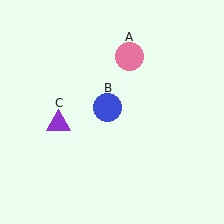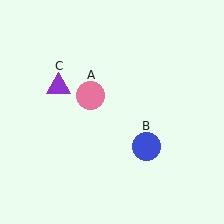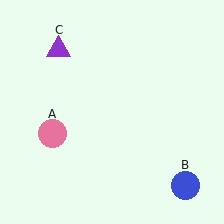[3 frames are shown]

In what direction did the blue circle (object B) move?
The blue circle (object B) moved down and to the right.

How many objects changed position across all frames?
3 objects changed position: pink circle (object A), blue circle (object B), purple triangle (object C).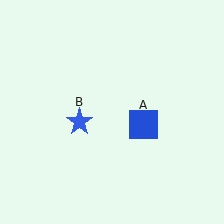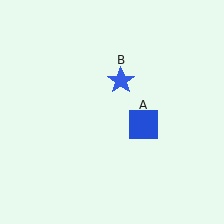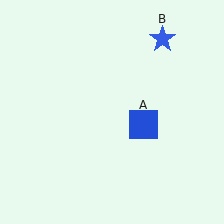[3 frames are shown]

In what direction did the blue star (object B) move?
The blue star (object B) moved up and to the right.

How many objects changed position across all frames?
1 object changed position: blue star (object B).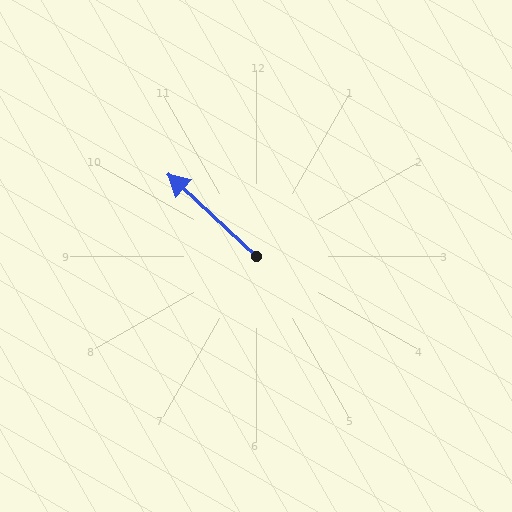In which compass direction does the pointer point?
Northwest.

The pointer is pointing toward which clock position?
Roughly 10 o'clock.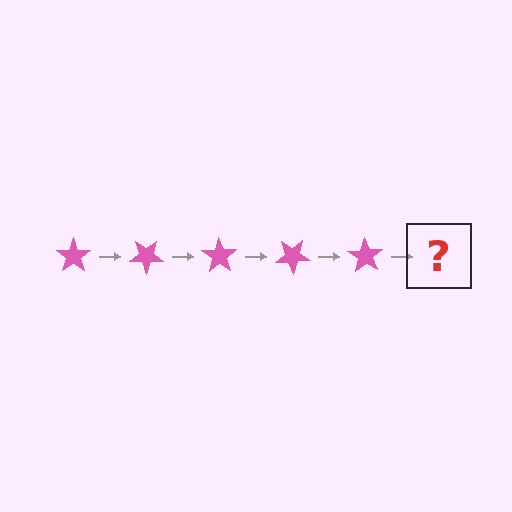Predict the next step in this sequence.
The next step is a pink star rotated 175 degrees.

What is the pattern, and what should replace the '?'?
The pattern is that the star rotates 35 degrees each step. The '?' should be a pink star rotated 175 degrees.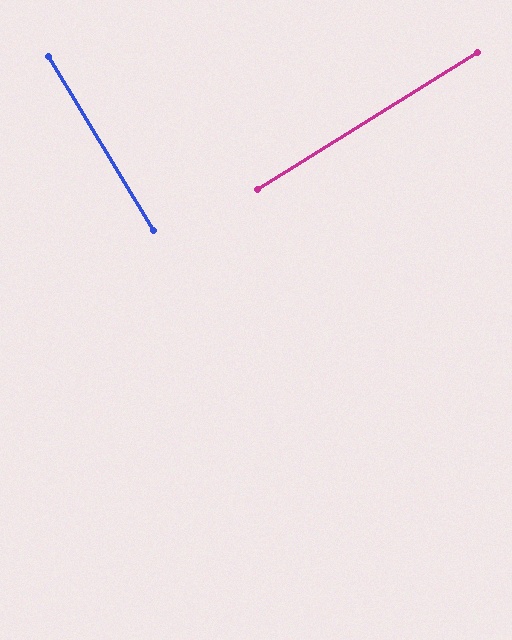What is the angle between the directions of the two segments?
Approximately 89 degrees.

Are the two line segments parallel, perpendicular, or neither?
Perpendicular — they meet at approximately 89°.